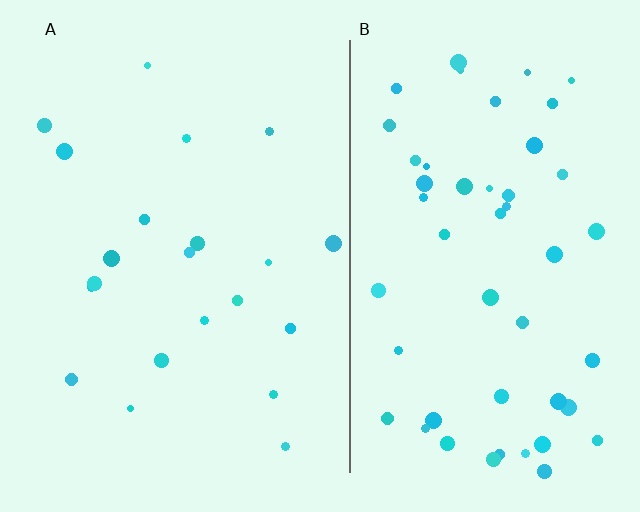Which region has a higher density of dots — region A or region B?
B (the right).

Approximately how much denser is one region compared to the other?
Approximately 2.4× — region B over region A.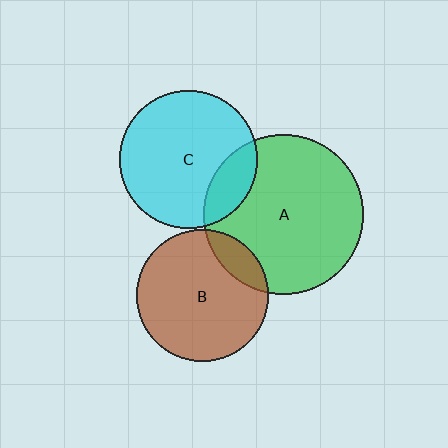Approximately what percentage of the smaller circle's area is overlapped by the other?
Approximately 20%.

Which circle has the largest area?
Circle A (green).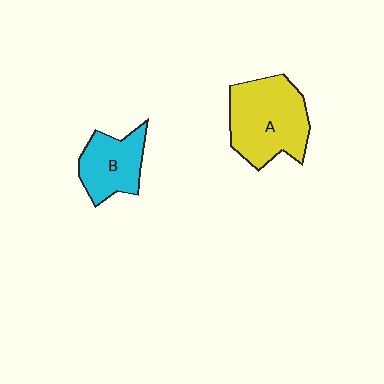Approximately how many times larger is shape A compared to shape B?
Approximately 1.6 times.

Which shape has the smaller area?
Shape B (cyan).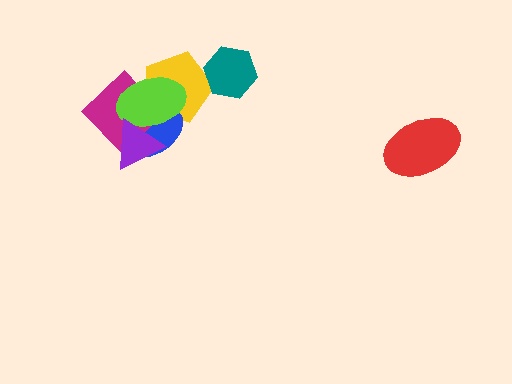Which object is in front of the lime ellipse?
The purple triangle is in front of the lime ellipse.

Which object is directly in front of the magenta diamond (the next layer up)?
The lime ellipse is directly in front of the magenta diamond.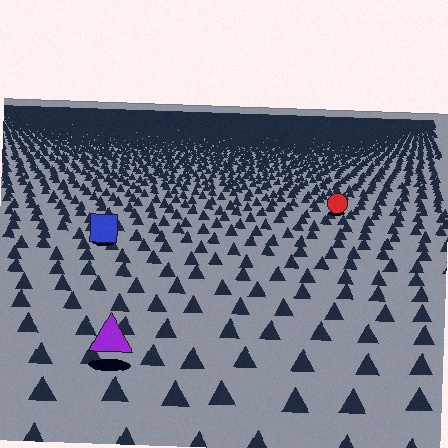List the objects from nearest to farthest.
From nearest to farthest: the purple triangle, the blue square, the red circle.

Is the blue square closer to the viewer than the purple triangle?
No. The purple triangle is closer — you can tell from the texture gradient: the ground texture is coarser near it.